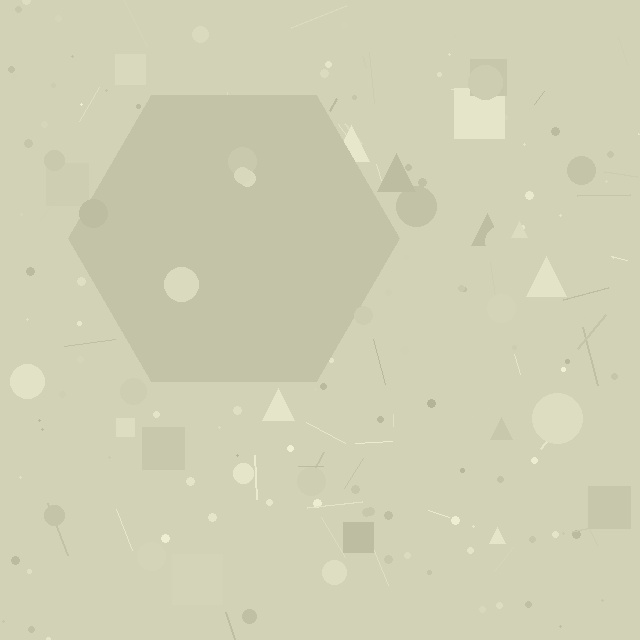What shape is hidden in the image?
A hexagon is hidden in the image.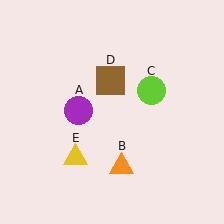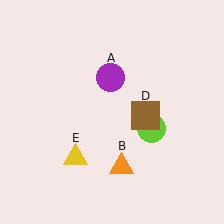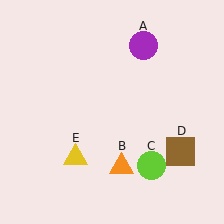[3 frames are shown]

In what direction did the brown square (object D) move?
The brown square (object D) moved down and to the right.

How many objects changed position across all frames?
3 objects changed position: purple circle (object A), lime circle (object C), brown square (object D).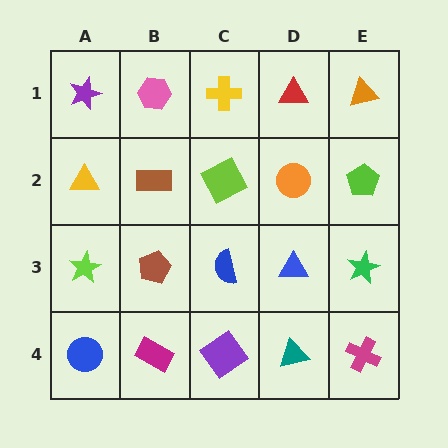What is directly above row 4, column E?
A green star.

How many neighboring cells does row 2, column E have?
3.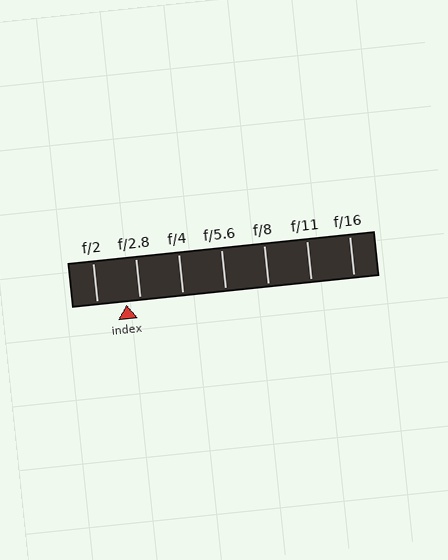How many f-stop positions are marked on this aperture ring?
There are 7 f-stop positions marked.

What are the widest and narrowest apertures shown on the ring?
The widest aperture shown is f/2 and the narrowest is f/16.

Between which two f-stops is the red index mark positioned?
The index mark is between f/2 and f/2.8.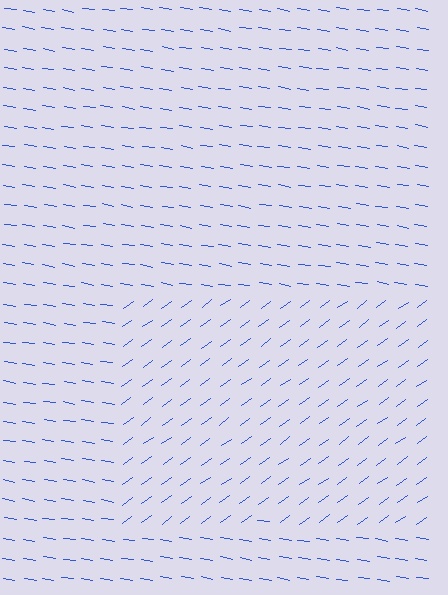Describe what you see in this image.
The image is filled with small blue line segments. A rectangle region in the image has lines oriented differently from the surrounding lines, creating a visible texture boundary.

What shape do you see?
I see a rectangle.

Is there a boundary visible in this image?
Yes, there is a texture boundary formed by a change in line orientation.